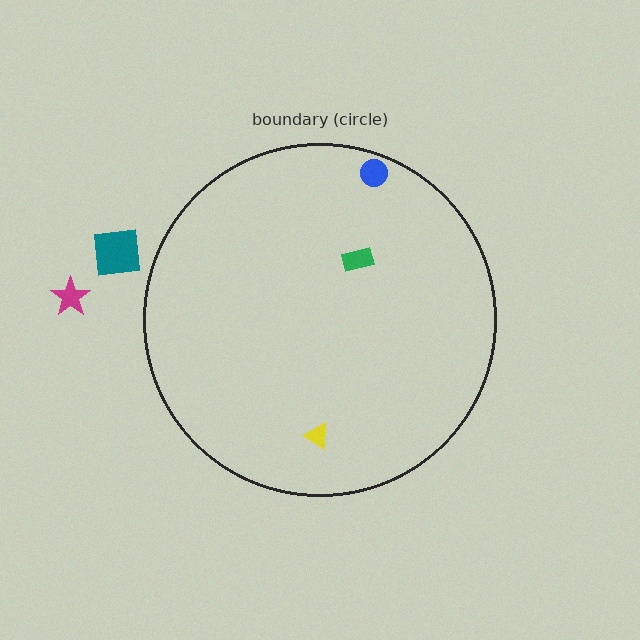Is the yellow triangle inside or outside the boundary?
Inside.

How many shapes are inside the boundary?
3 inside, 2 outside.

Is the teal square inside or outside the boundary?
Outside.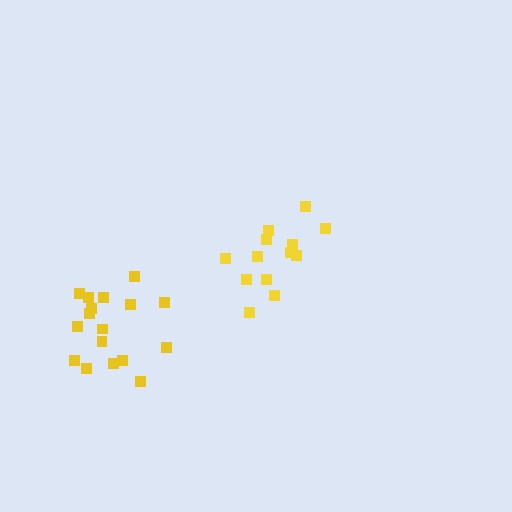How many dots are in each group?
Group 1: 13 dots, Group 2: 17 dots (30 total).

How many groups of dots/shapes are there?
There are 2 groups.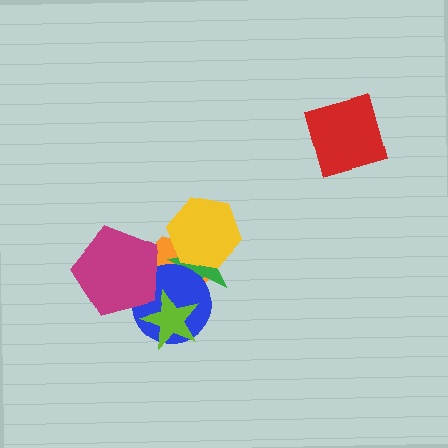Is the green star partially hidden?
Yes, it is partially covered by another shape.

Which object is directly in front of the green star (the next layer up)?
The blue circle is directly in front of the green star.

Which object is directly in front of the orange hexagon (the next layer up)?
The green star is directly in front of the orange hexagon.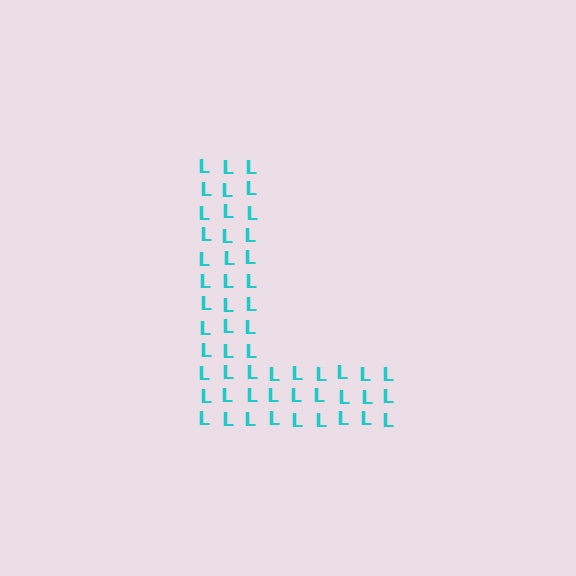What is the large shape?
The large shape is the letter L.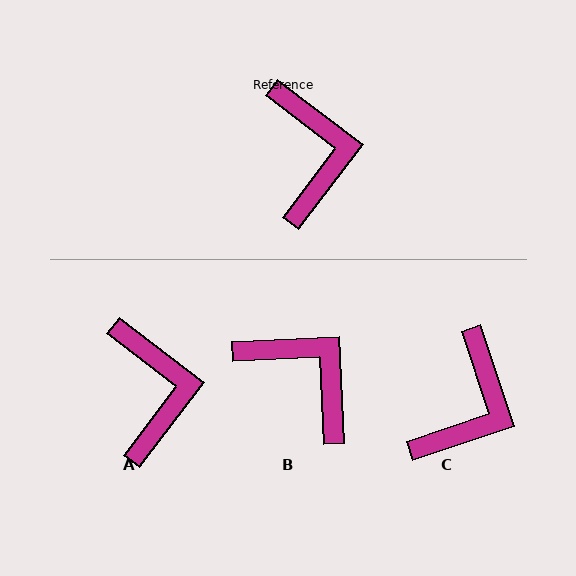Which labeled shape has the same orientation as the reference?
A.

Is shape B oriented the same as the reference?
No, it is off by about 40 degrees.